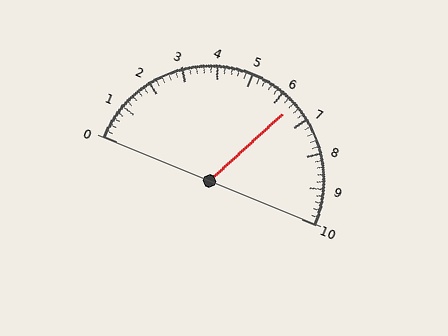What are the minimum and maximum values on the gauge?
The gauge ranges from 0 to 10.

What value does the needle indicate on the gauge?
The needle indicates approximately 6.4.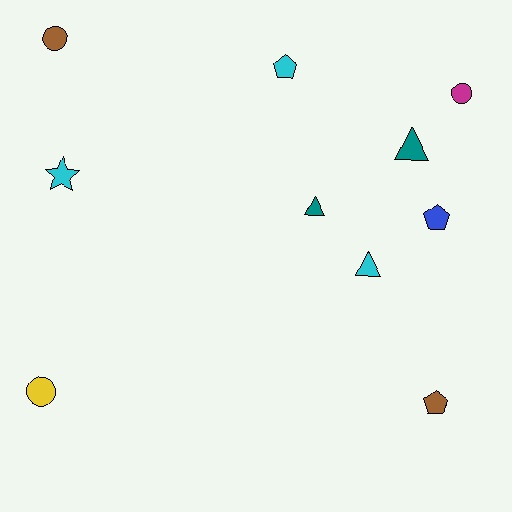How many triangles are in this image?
There are 3 triangles.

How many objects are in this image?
There are 10 objects.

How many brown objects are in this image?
There are 2 brown objects.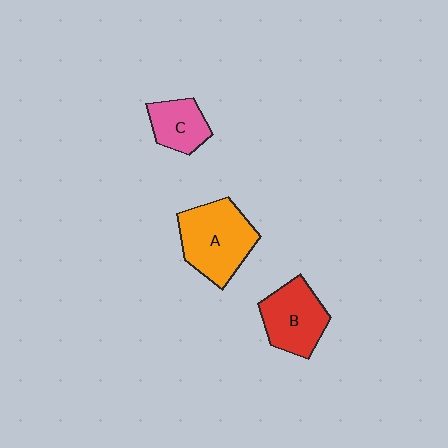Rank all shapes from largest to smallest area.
From largest to smallest: A (orange), B (red), C (pink).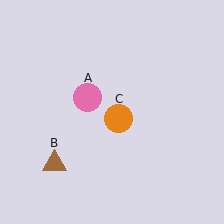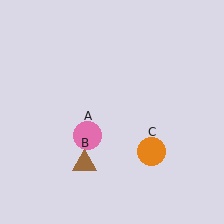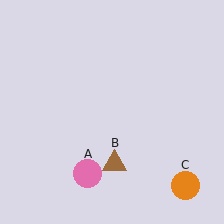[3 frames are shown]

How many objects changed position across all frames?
3 objects changed position: pink circle (object A), brown triangle (object B), orange circle (object C).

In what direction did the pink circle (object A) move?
The pink circle (object A) moved down.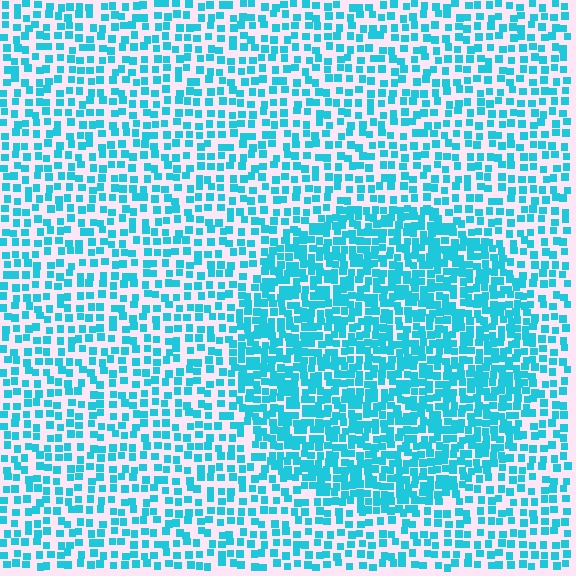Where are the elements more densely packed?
The elements are more densely packed inside the circle boundary.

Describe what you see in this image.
The image contains small cyan elements arranged at two different densities. A circle-shaped region is visible where the elements are more densely packed than the surrounding area.